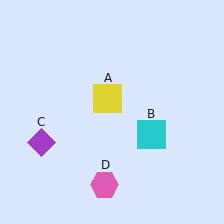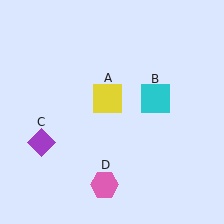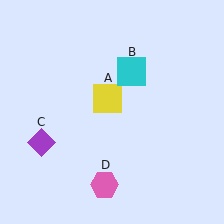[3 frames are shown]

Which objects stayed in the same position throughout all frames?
Yellow square (object A) and purple diamond (object C) and pink hexagon (object D) remained stationary.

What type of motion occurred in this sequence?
The cyan square (object B) rotated counterclockwise around the center of the scene.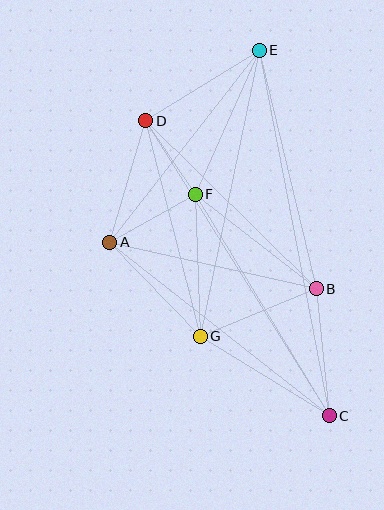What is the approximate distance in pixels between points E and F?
The distance between E and F is approximately 157 pixels.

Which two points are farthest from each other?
Points C and E are farthest from each other.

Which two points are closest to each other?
Points D and F are closest to each other.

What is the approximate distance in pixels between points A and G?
The distance between A and G is approximately 131 pixels.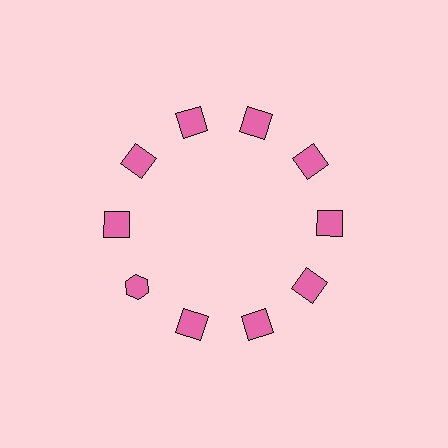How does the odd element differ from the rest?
It has a different shape: hexagon instead of square.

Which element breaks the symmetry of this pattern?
The pink hexagon at roughly the 8 o'clock position breaks the symmetry. All other shapes are pink squares.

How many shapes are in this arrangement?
There are 10 shapes arranged in a ring pattern.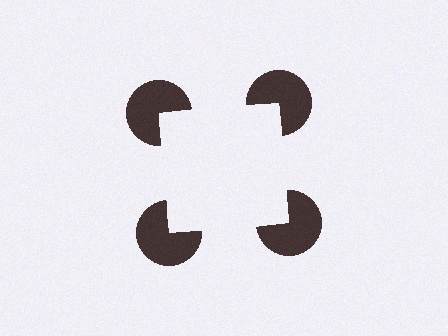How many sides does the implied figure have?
4 sides.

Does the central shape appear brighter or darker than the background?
It typically appears slightly brighter than the background, even though no actual brightness change is drawn.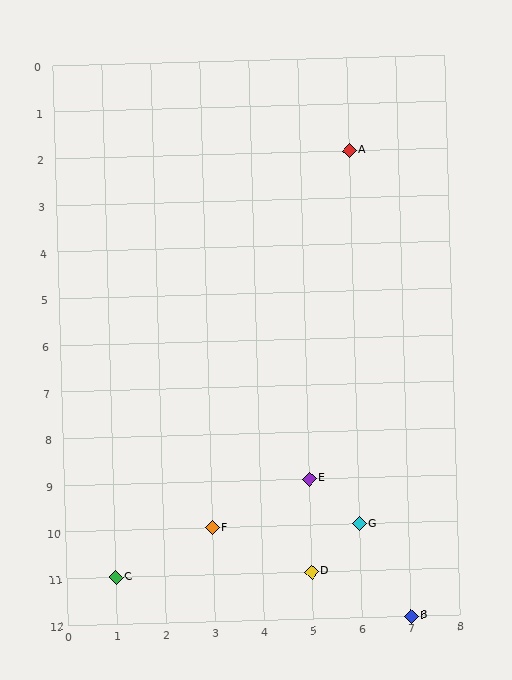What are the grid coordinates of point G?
Point G is at grid coordinates (6, 10).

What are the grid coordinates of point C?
Point C is at grid coordinates (1, 11).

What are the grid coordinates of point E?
Point E is at grid coordinates (5, 9).